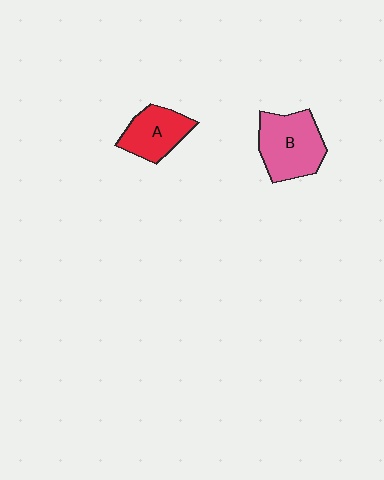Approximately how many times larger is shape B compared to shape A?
Approximately 1.4 times.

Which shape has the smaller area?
Shape A (red).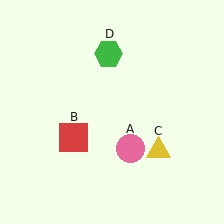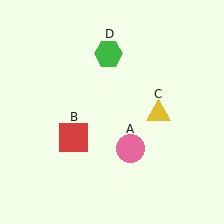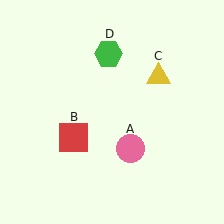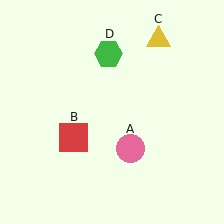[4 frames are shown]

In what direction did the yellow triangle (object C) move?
The yellow triangle (object C) moved up.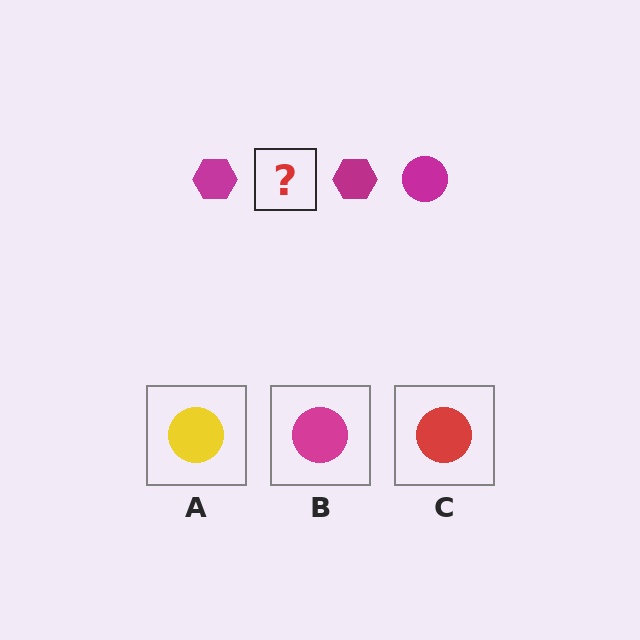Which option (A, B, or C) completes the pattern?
B.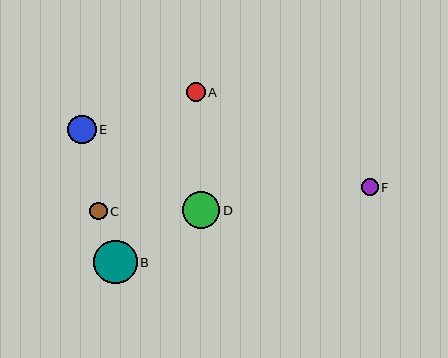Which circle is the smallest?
Circle F is the smallest with a size of approximately 17 pixels.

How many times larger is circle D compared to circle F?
Circle D is approximately 2.2 times the size of circle F.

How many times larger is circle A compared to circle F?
Circle A is approximately 1.1 times the size of circle F.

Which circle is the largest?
Circle B is the largest with a size of approximately 44 pixels.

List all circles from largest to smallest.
From largest to smallest: B, D, E, A, C, F.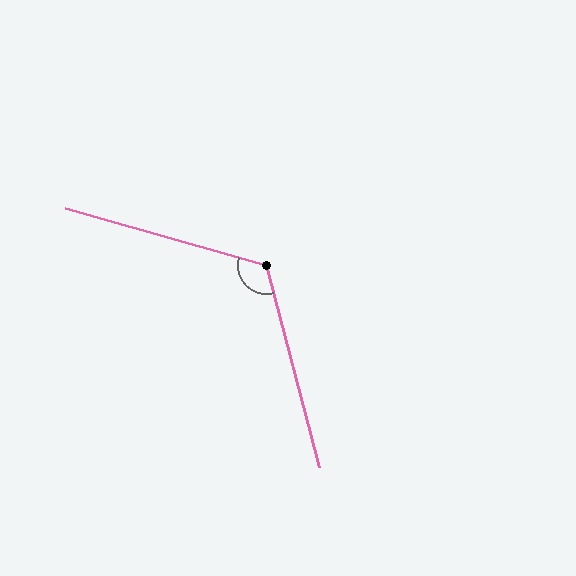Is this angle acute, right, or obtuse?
It is obtuse.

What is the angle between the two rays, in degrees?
Approximately 121 degrees.